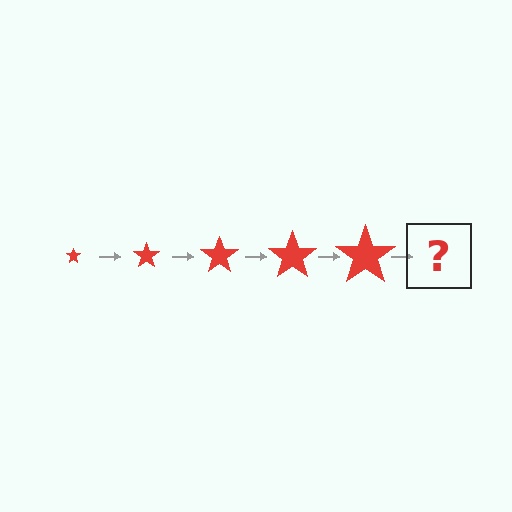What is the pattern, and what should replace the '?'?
The pattern is that the star gets progressively larger each step. The '?' should be a red star, larger than the previous one.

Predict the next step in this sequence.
The next step is a red star, larger than the previous one.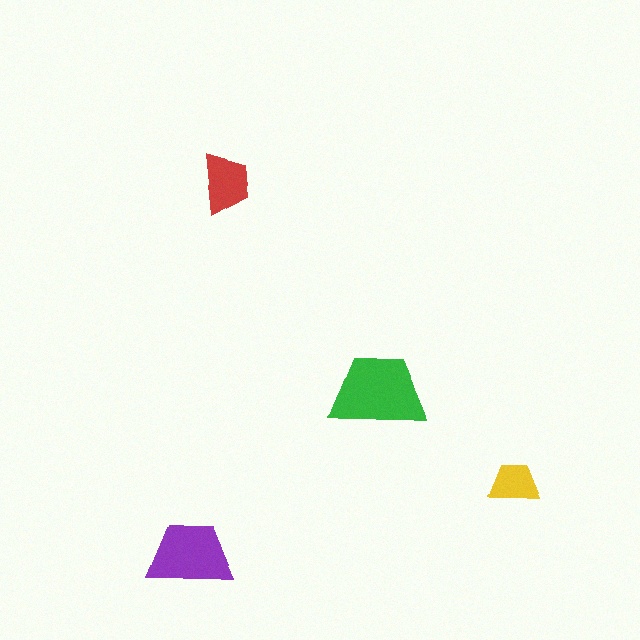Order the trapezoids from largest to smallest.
the green one, the purple one, the red one, the yellow one.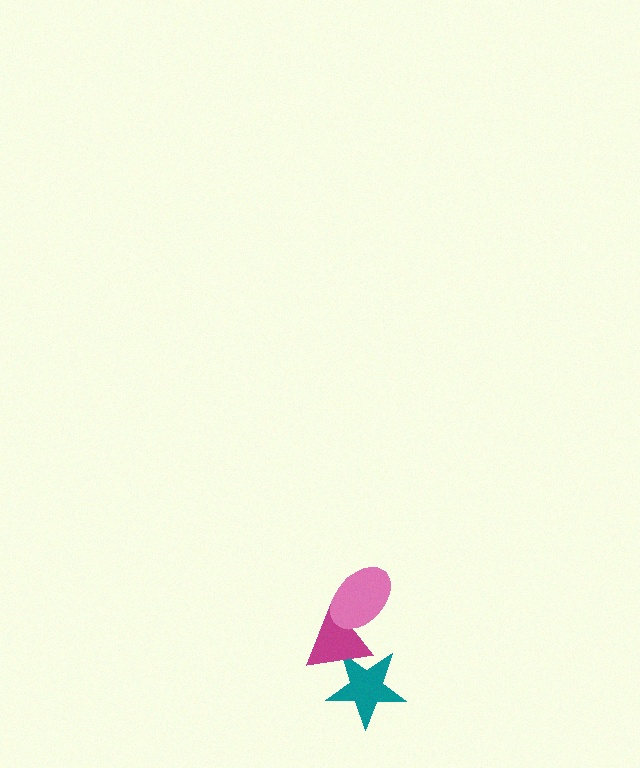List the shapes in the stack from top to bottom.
From top to bottom: the pink ellipse, the magenta triangle, the teal star.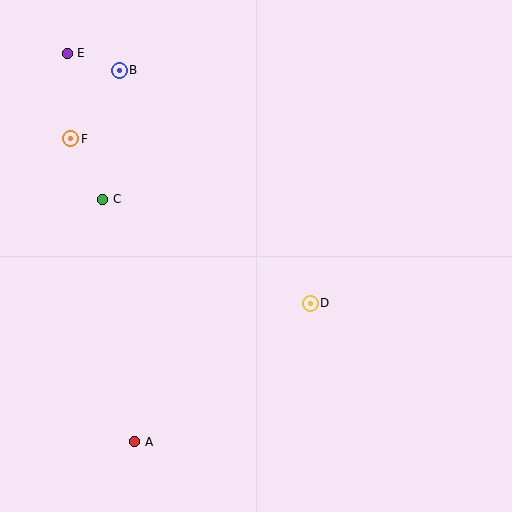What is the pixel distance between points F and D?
The distance between F and D is 291 pixels.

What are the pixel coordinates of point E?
Point E is at (67, 53).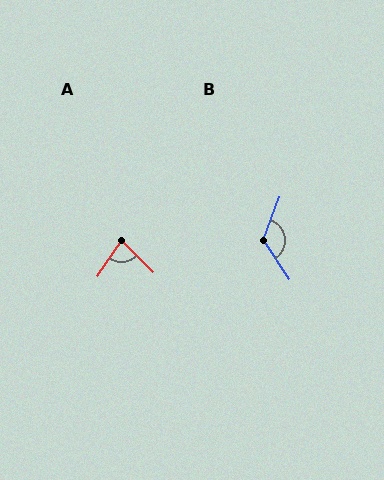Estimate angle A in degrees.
Approximately 78 degrees.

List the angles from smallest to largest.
A (78°), B (125°).